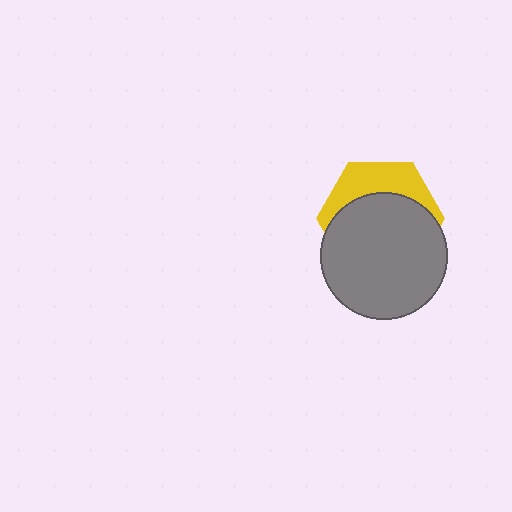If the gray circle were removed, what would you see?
You would see the complete yellow hexagon.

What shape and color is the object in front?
The object in front is a gray circle.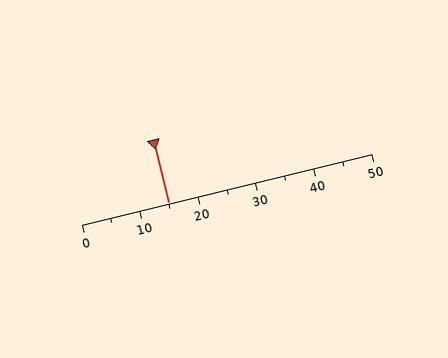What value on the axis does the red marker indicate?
The marker indicates approximately 15.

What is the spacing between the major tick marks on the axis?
The major ticks are spaced 10 apart.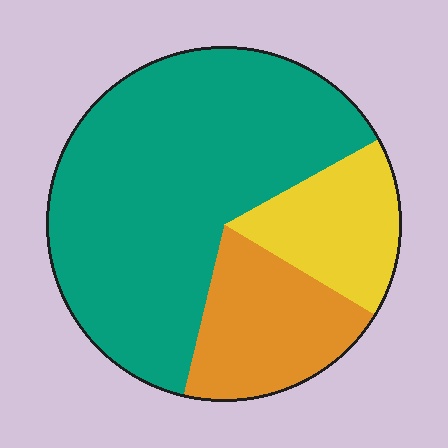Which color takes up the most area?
Teal, at roughly 65%.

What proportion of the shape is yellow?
Yellow covers around 15% of the shape.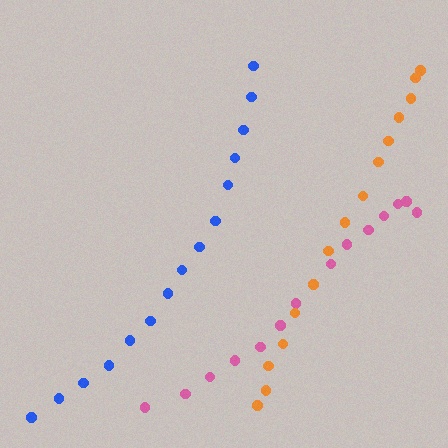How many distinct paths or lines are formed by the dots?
There are 3 distinct paths.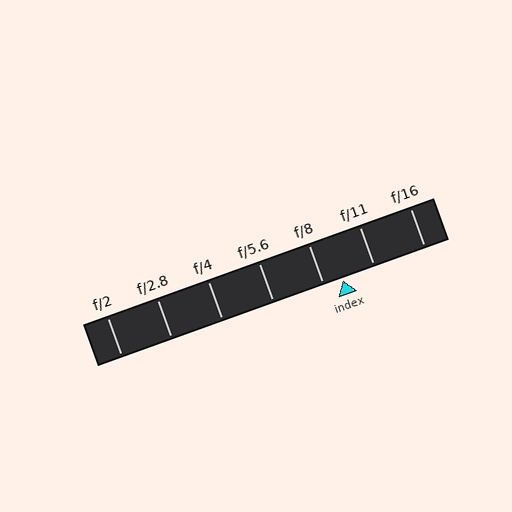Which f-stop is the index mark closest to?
The index mark is closest to f/8.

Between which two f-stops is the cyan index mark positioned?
The index mark is between f/8 and f/11.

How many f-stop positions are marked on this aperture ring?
There are 7 f-stop positions marked.